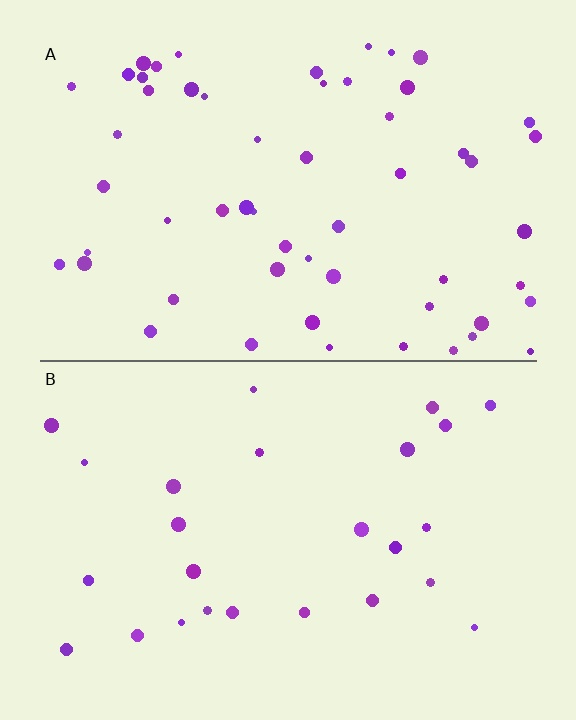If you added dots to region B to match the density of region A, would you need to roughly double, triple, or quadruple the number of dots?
Approximately double.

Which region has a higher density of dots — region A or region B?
A (the top).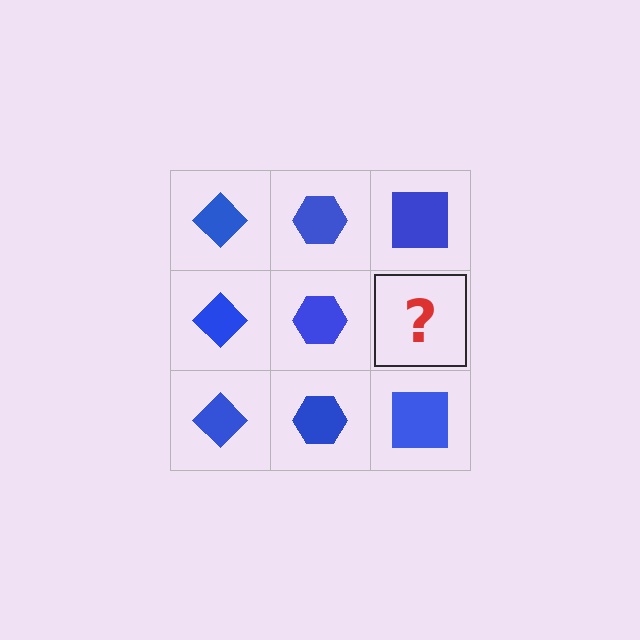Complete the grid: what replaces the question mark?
The question mark should be replaced with a blue square.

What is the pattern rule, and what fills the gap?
The rule is that each column has a consistent shape. The gap should be filled with a blue square.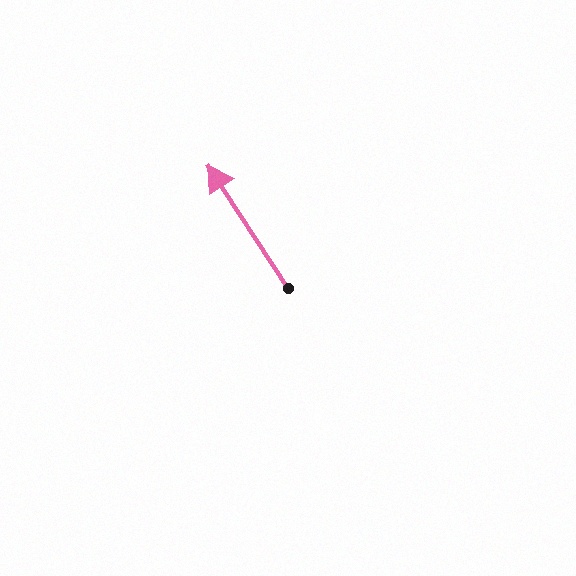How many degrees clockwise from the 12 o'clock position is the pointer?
Approximately 327 degrees.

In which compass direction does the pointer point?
Northwest.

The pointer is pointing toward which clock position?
Roughly 11 o'clock.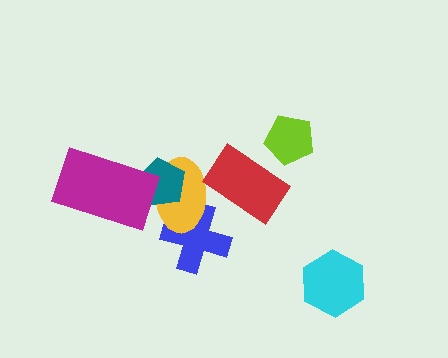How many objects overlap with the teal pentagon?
2 objects overlap with the teal pentagon.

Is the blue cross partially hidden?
Yes, it is partially covered by another shape.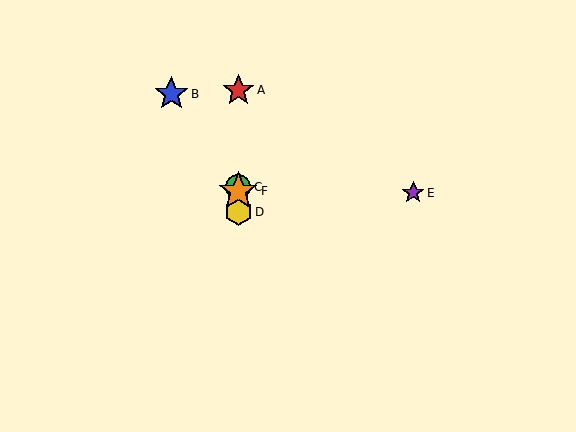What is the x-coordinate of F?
Object F is at x≈238.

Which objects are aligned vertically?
Objects A, C, D, F are aligned vertically.